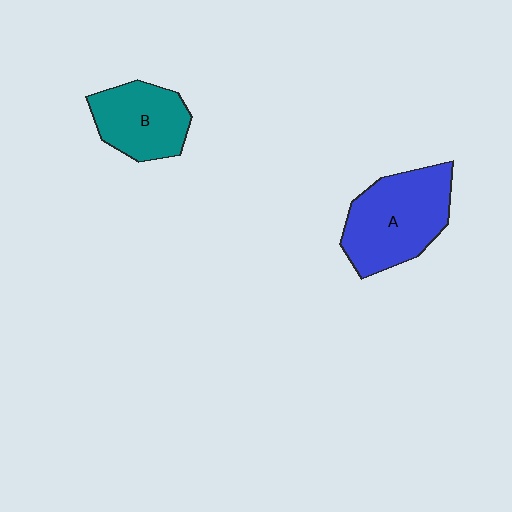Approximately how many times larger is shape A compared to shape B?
Approximately 1.4 times.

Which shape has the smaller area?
Shape B (teal).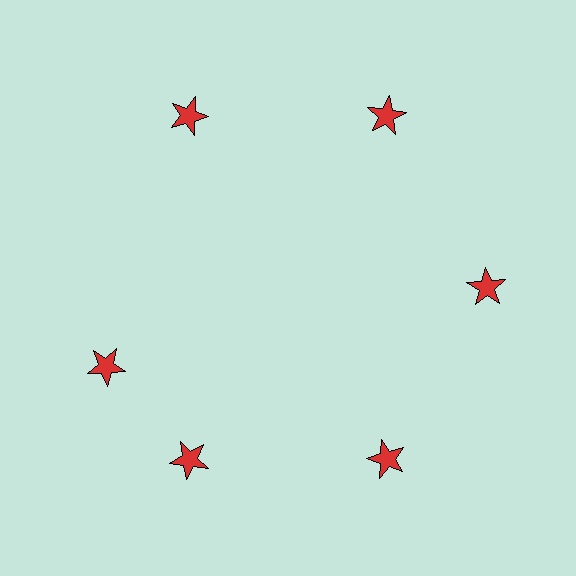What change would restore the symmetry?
The symmetry would be restored by rotating it back into even spacing with its neighbors so that all 6 stars sit at equal angles and equal distance from the center.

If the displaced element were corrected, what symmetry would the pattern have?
It would have 6-fold rotational symmetry — the pattern would map onto itself every 60 degrees.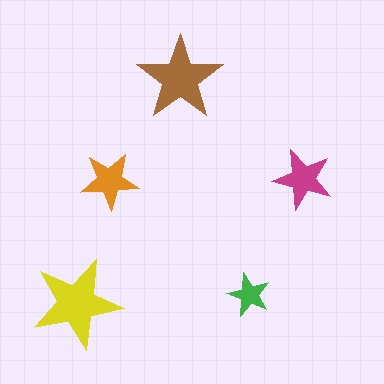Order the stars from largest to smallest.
the yellow one, the brown one, the magenta one, the orange one, the green one.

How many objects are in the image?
There are 5 objects in the image.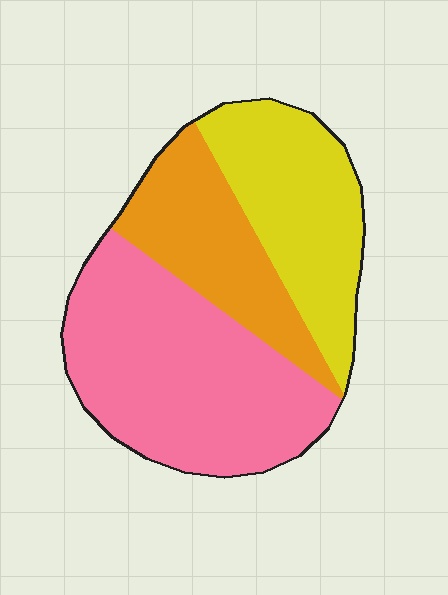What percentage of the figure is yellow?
Yellow covers 29% of the figure.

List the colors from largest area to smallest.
From largest to smallest: pink, yellow, orange.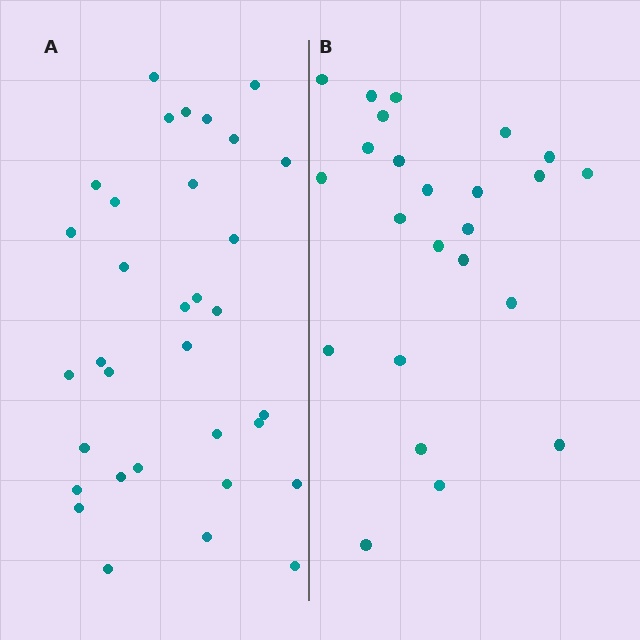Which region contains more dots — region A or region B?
Region A (the left region) has more dots.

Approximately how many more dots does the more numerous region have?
Region A has roughly 8 or so more dots than region B.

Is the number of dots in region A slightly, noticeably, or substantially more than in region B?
Region A has noticeably more, but not dramatically so. The ratio is roughly 1.4 to 1.